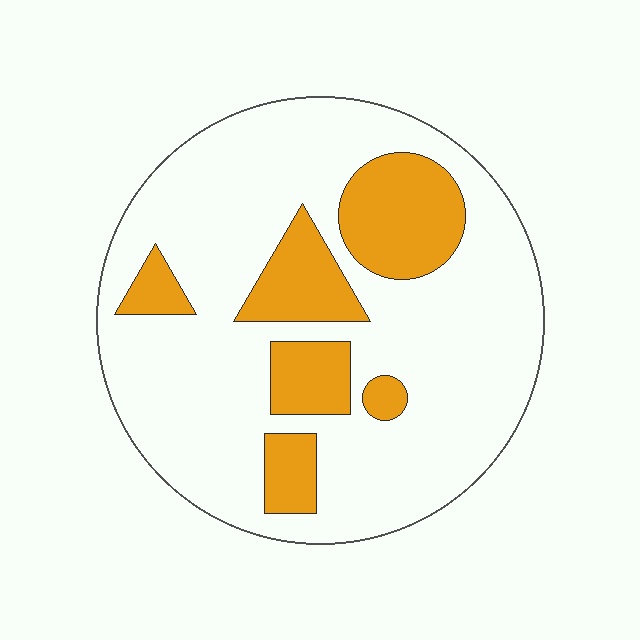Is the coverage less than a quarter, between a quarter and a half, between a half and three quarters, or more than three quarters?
Less than a quarter.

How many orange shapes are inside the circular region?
6.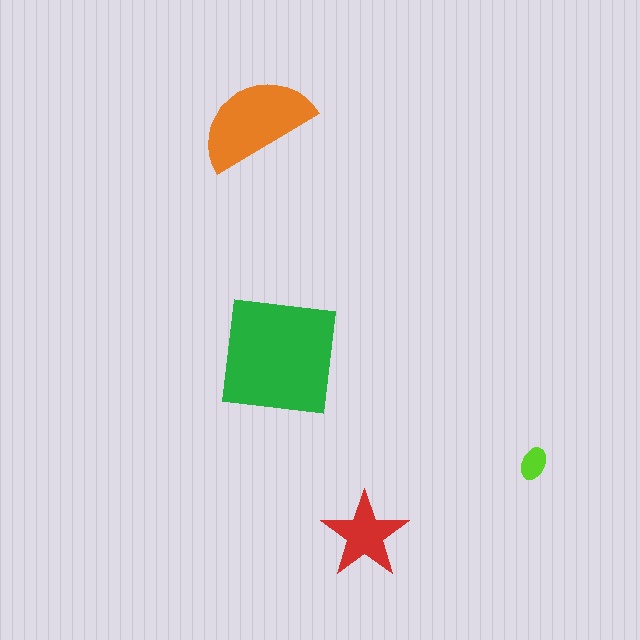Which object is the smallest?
The lime ellipse.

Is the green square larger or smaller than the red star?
Larger.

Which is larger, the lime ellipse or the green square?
The green square.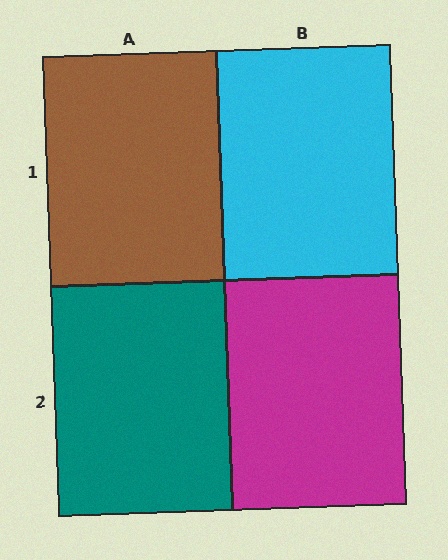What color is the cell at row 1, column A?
Brown.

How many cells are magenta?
1 cell is magenta.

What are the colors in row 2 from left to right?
Teal, magenta.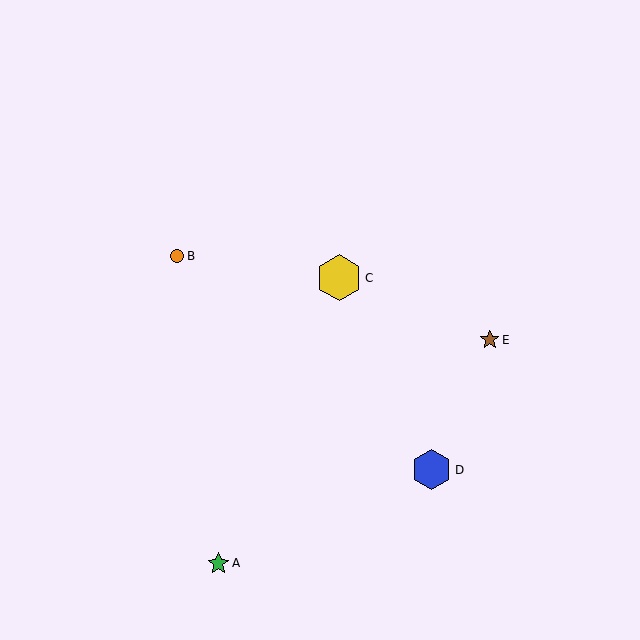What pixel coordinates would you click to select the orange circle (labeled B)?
Click at (177, 256) to select the orange circle B.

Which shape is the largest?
The yellow hexagon (labeled C) is the largest.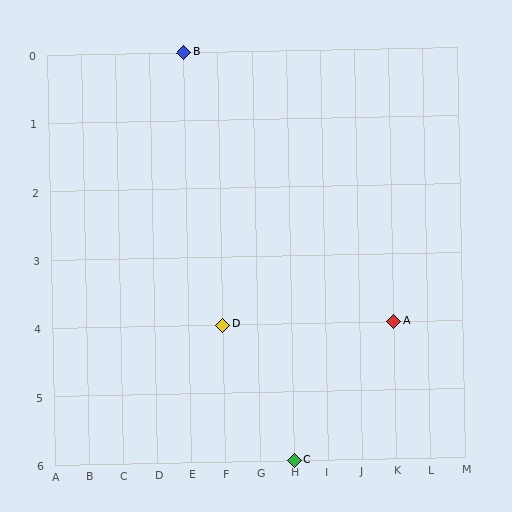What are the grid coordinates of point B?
Point B is at grid coordinates (E, 0).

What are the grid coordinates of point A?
Point A is at grid coordinates (K, 4).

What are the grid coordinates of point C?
Point C is at grid coordinates (H, 6).